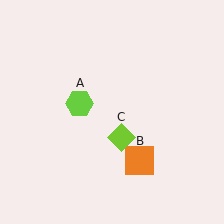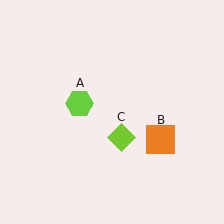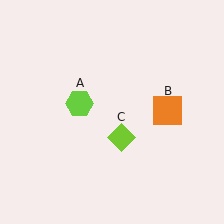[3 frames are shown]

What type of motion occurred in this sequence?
The orange square (object B) rotated counterclockwise around the center of the scene.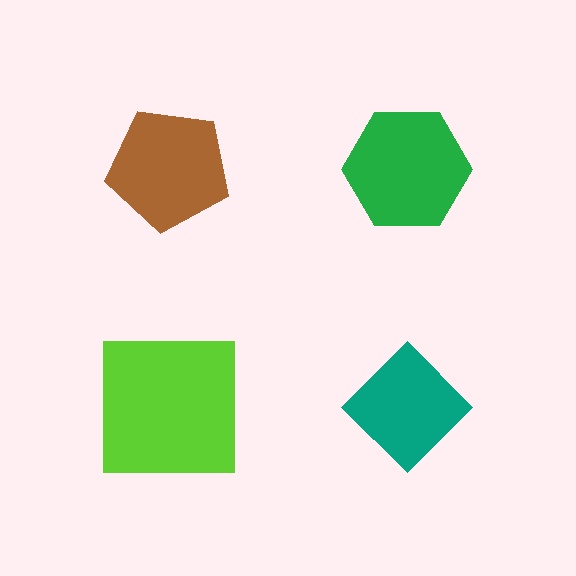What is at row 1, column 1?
A brown pentagon.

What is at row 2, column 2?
A teal diamond.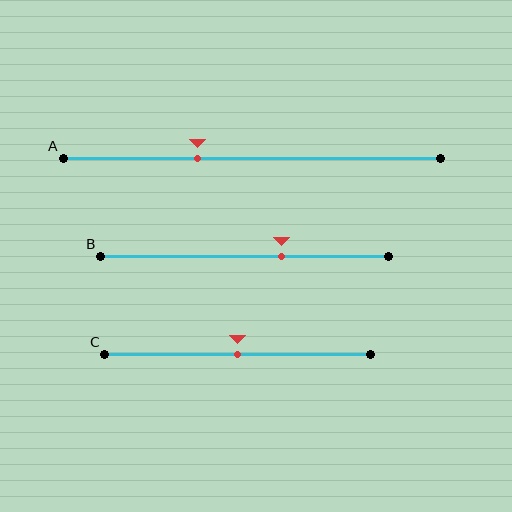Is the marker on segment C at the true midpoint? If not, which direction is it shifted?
Yes, the marker on segment C is at the true midpoint.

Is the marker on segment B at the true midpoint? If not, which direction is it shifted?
No, the marker on segment B is shifted to the right by about 13% of the segment length.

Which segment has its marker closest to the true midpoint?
Segment C has its marker closest to the true midpoint.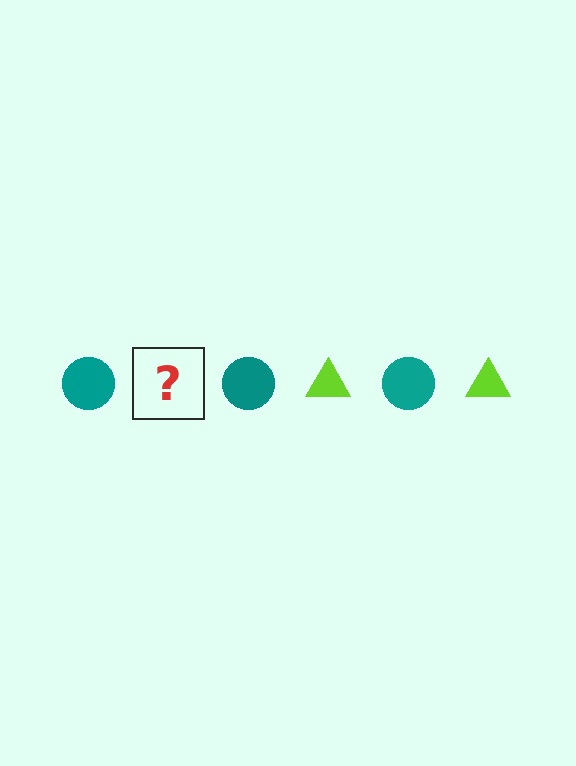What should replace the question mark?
The question mark should be replaced with a lime triangle.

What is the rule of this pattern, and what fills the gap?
The rule is that the pattern alternates between teal circle and lime triangle. The gap should be filled with a lime triangle.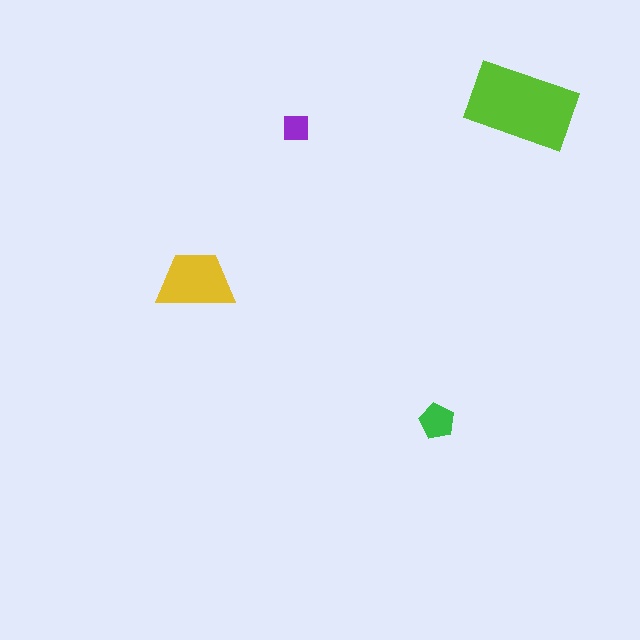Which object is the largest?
The lime rectangle.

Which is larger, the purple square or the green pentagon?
The green pentagon.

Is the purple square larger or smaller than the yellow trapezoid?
Smaller.